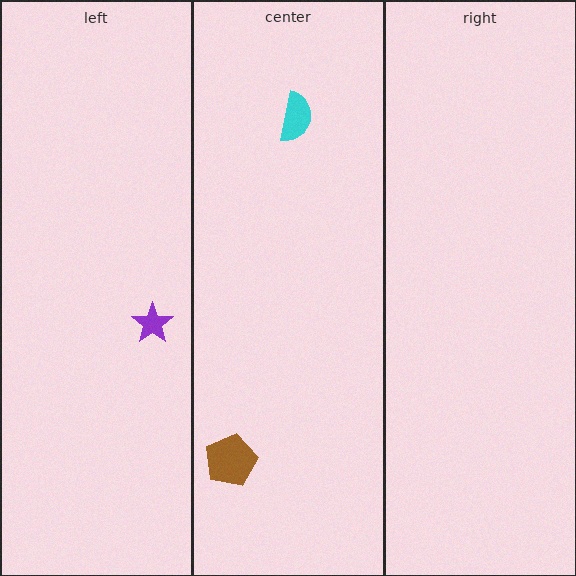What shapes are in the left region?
The purple star.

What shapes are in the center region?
The cyan semicircle, the brown pentagon.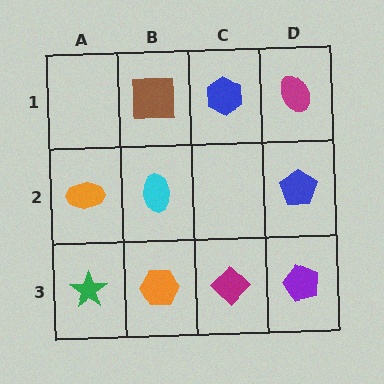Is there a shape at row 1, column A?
No, that cell is empty.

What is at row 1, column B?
A brown square.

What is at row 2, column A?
An orange ellipse.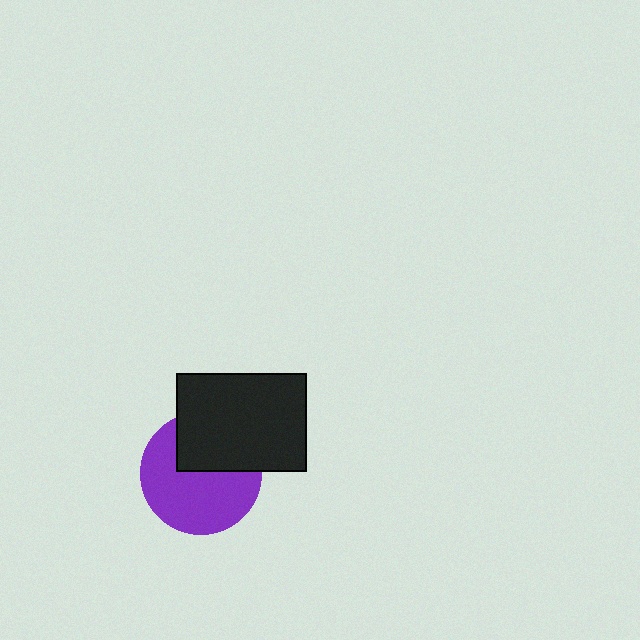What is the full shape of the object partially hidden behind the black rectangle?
The partially hidden object is a purple circle.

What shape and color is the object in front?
The object in front is a black rectangle.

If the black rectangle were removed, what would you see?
You would see the complete purple circle.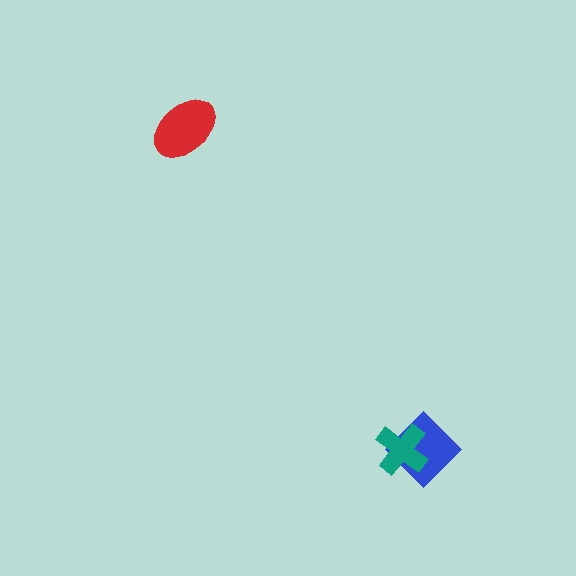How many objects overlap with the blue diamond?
1 object overlaps with the blue diamond.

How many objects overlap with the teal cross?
1 object overlaps with the teal cross.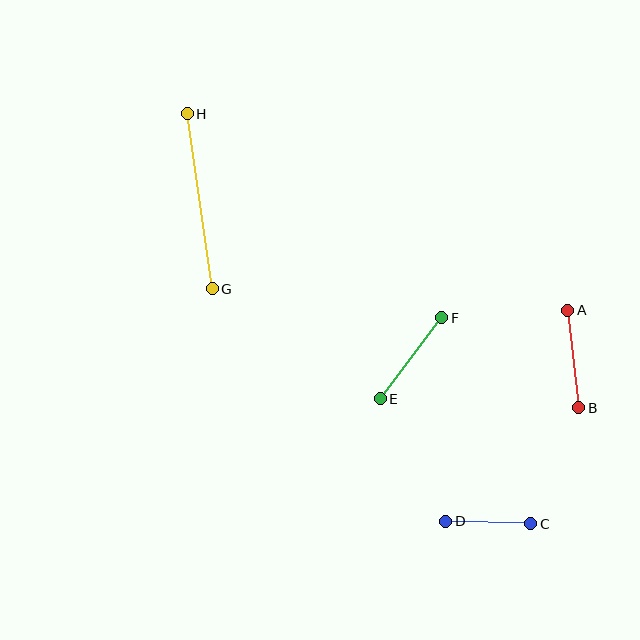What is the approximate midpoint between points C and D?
The midpoint is at approximately (488, 523) pixels.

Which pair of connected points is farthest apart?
Points G and H are farthest apart.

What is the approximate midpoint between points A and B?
The midpoint is at approximately (573, 359) pixels.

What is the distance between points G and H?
The distance is approximately 177 pixels.